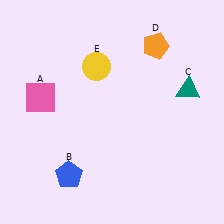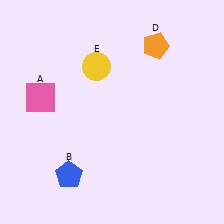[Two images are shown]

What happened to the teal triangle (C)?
The teal triangle (C) was removed in Image 2. It was in the top-right area of Image 1.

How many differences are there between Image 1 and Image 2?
There is 1 difference between the two images.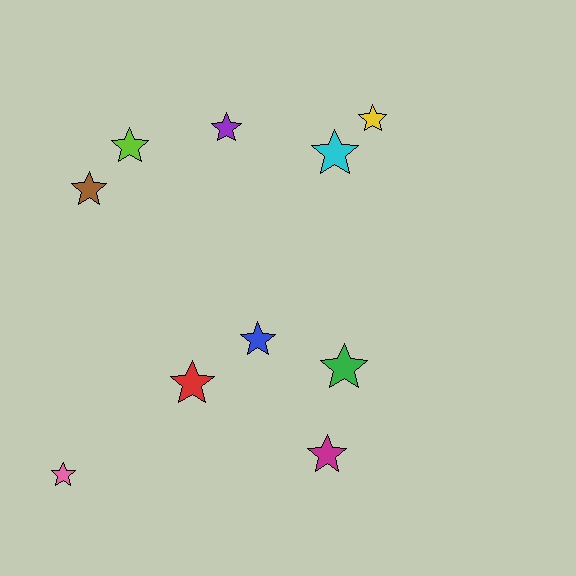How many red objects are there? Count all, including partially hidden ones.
There is 1 red object.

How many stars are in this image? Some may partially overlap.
There are 10 stars.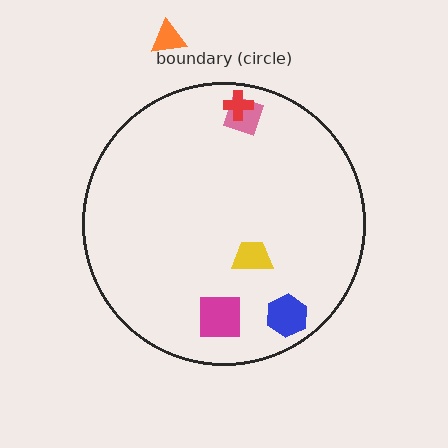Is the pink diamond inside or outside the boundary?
Inside.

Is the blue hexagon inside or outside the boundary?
Inside.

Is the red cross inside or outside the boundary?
Inside.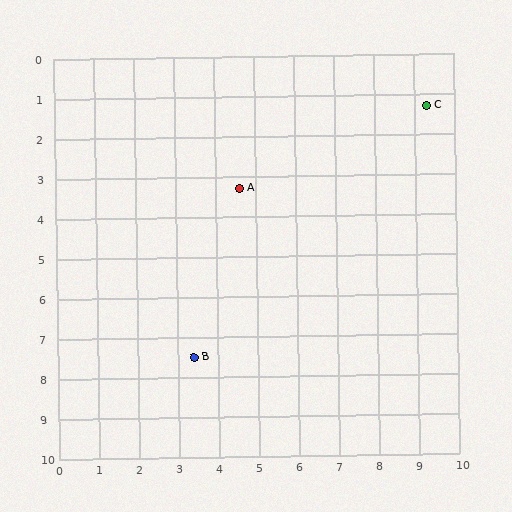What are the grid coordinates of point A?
Point A is at approximately (4.6, 3.3).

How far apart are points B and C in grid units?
Points B and C are about 8.6 grid units apart.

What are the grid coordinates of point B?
Point B is at approximately (3.4, 7.5).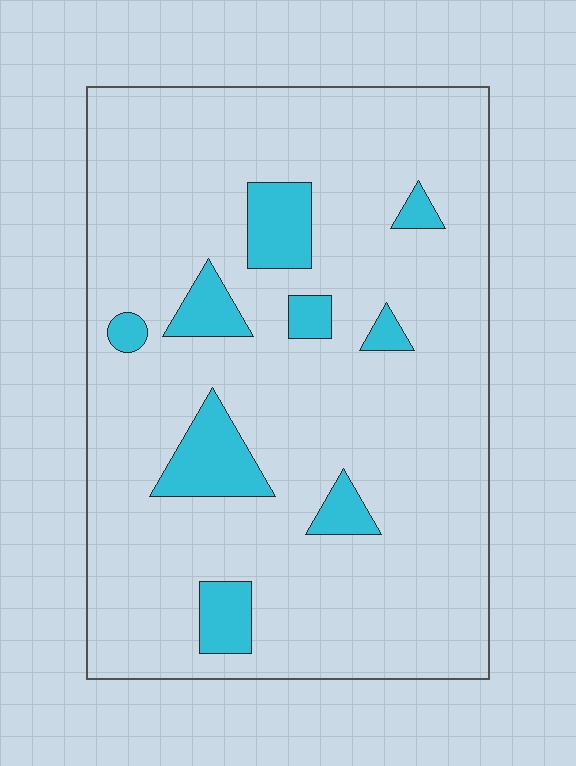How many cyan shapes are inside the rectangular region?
9.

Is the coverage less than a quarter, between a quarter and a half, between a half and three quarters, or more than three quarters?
Less than a quarter.